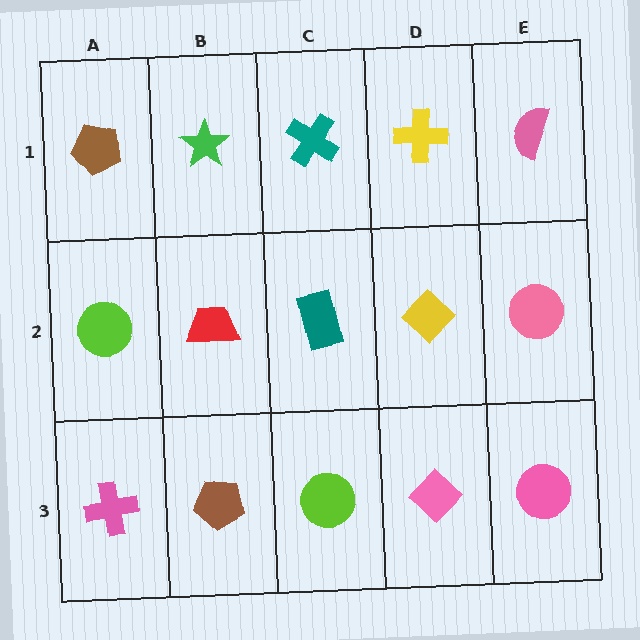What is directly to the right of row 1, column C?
A yellow cross.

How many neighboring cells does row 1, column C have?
3.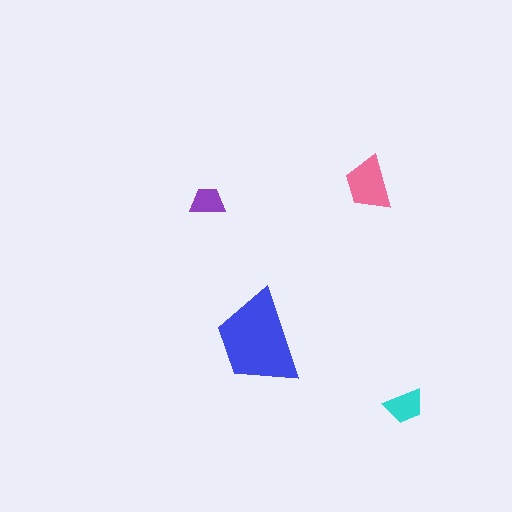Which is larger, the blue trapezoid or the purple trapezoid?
The blue one.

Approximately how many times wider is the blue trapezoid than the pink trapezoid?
About 2 times wider.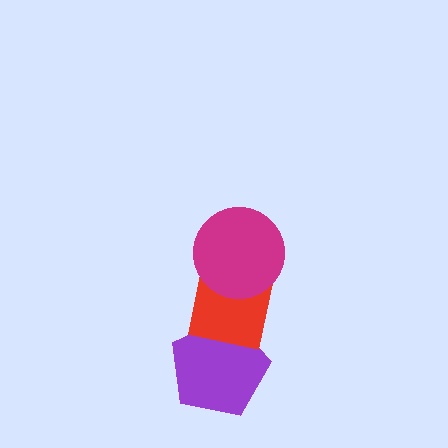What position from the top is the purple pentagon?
The purple pentagon is 3rd from the top.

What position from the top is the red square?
The red square is 2nd from the top.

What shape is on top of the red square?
The magenta circle is on top of the red square.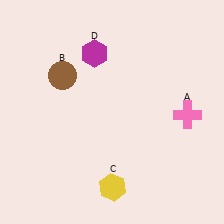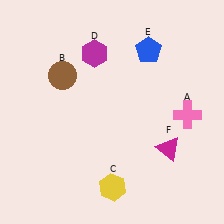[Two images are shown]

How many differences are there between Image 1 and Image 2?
There are 2 differences between the two images.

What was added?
A blue pentagon (E), a magenta triangle (F) were added in Image 2.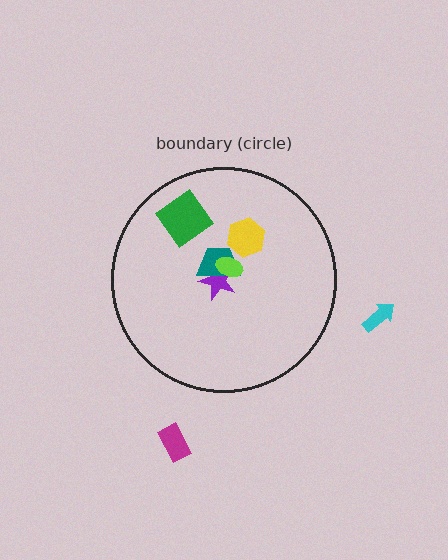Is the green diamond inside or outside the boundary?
Inside.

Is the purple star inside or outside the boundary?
Inside.